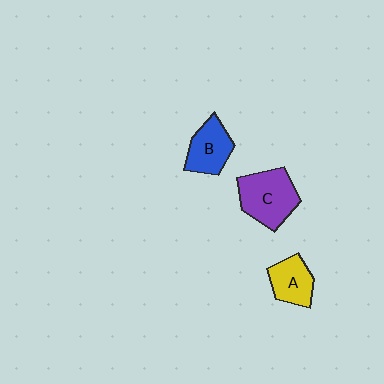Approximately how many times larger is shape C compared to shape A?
Approximately 1.5 times.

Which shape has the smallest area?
Shape A (yellow).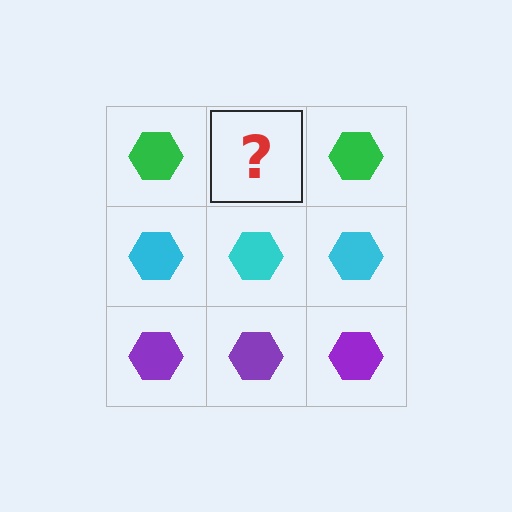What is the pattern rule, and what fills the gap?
The rule is that each row has a consistent color. The gap should be filled with a green hexagon.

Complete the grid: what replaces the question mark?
The question mark should be replaced with a green hexagon.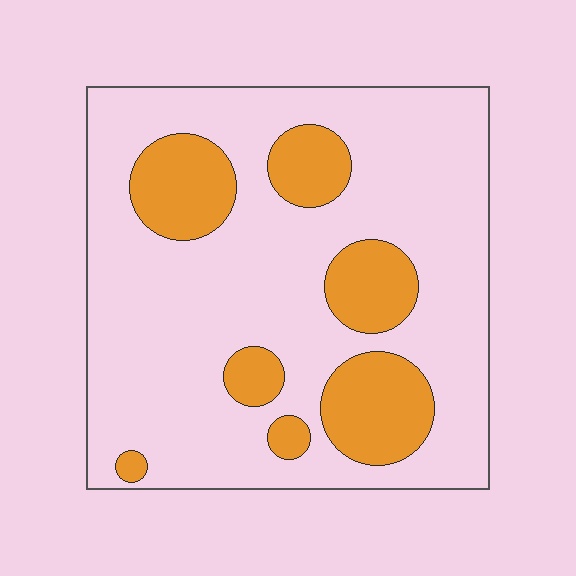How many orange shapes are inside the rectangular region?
7.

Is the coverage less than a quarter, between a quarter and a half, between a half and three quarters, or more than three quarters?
Less than a quarter.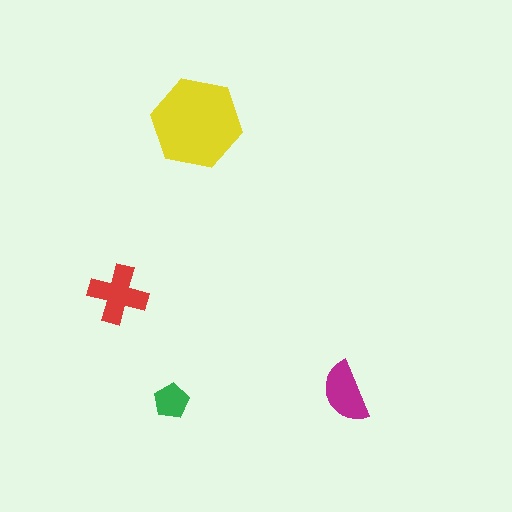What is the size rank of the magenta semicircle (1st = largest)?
3rd.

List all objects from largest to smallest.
The yellow hexagon, the red cross, the magenta semicircle, the green pentagon.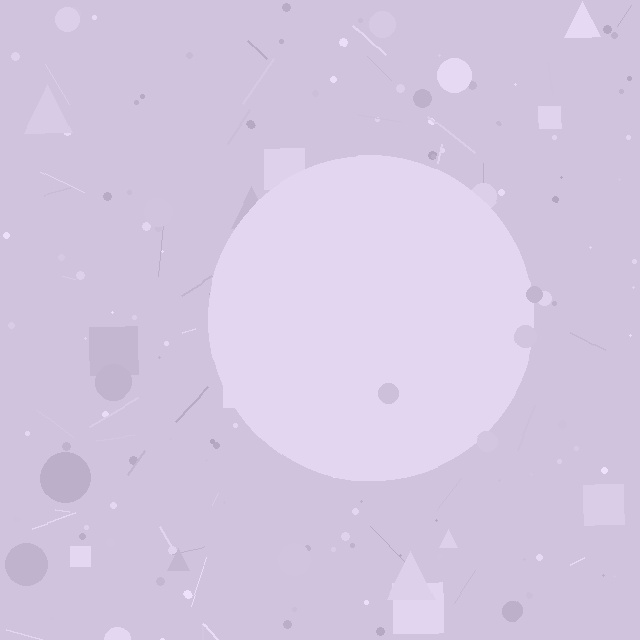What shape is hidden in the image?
A circle is hidden in the image.